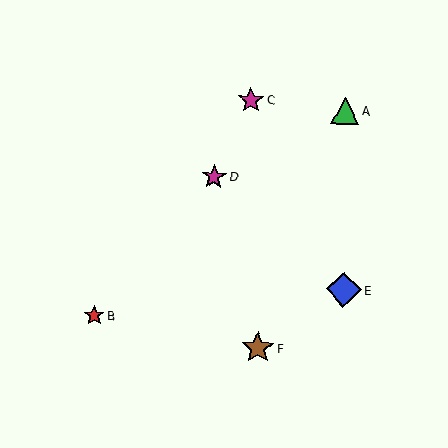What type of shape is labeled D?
Shape D is a magenta star.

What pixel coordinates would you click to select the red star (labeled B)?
Click at (94, 315) to select the red star B.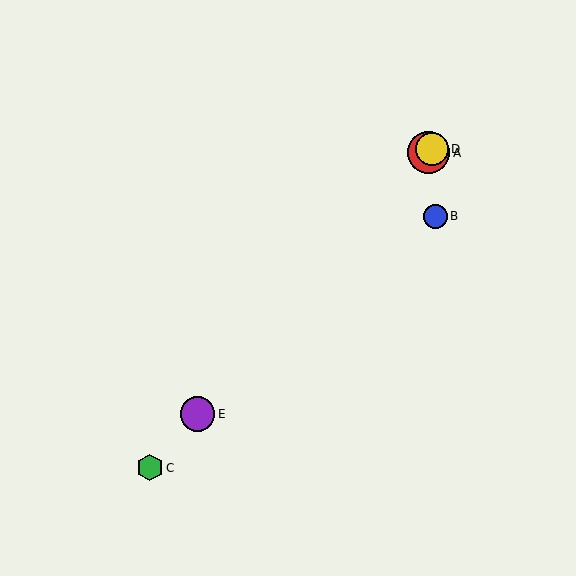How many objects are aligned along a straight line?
4 objects (A, C, D, E) are aligned along a straight line.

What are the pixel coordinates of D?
Object D is at (432, 149).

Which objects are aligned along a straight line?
Objects A, C, D, E are aligned along a straight line.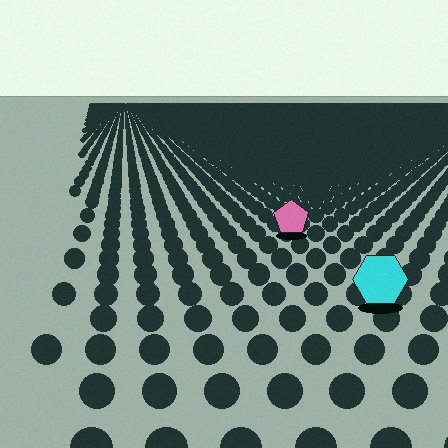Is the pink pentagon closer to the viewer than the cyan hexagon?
No. The cyan hexagon is closer — you can tell from the texture gradient: the ground texture is coarser near it.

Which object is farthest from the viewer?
The pink pentagon is farthest from the viewer. It appears smaller and the ground texture around it is denser.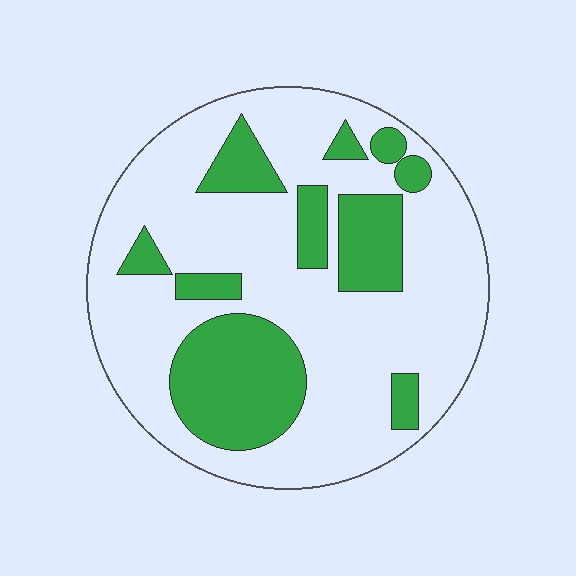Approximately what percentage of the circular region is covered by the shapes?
Approximately 30%.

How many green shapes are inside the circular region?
10.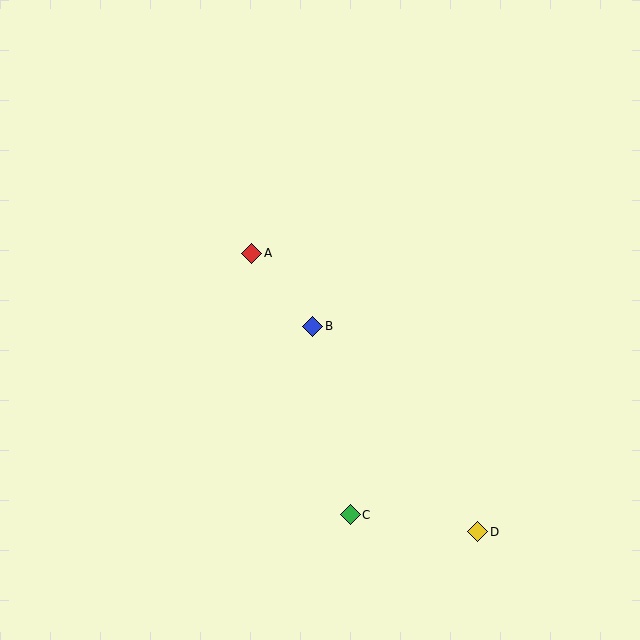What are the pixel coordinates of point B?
Point B is at (313, 326).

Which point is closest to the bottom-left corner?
Point C is closest to the bottom-left corner.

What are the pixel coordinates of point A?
Point A is at (252, 253).